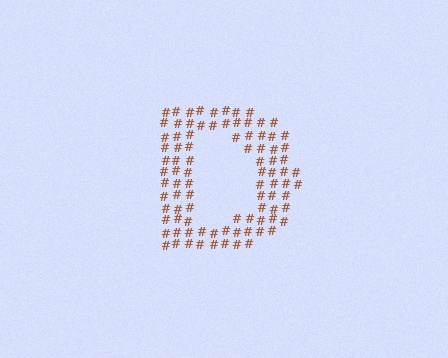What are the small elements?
The small elements are hash symbols.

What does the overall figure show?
The overall figure shows the letter D.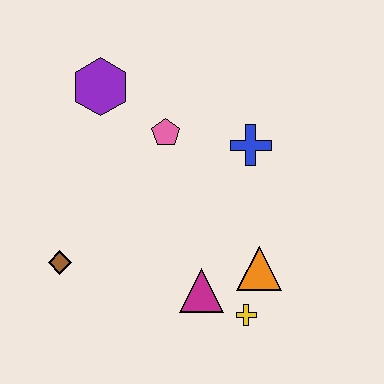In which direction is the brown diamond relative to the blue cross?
The brown diamond is to the left of the blue cross.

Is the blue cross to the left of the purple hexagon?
No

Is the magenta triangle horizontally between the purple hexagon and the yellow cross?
Yes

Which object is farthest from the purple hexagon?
The yellow cross is farthest from the purple hexagon.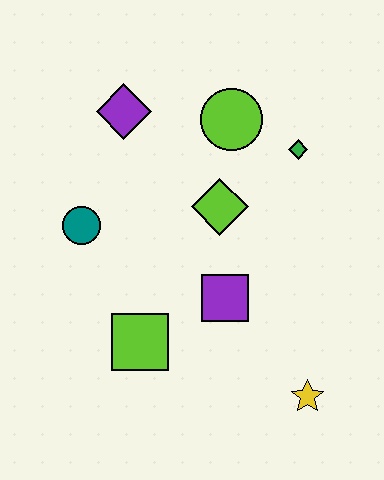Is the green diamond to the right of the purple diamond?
Yes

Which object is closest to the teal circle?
The purple diamond is closest to the teal circle.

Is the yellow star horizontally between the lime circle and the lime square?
No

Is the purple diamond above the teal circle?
Yes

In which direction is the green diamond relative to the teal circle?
The green diamond is to the right of the teal circle.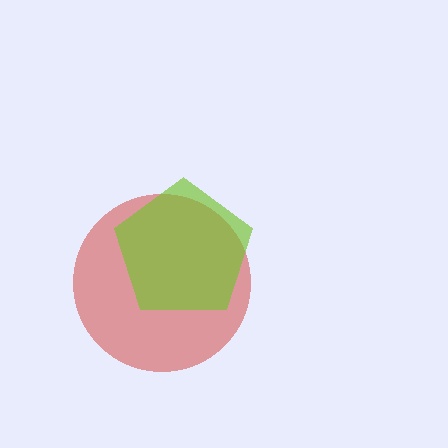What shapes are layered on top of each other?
The layered shapes are: a red circle, a lime pentagon.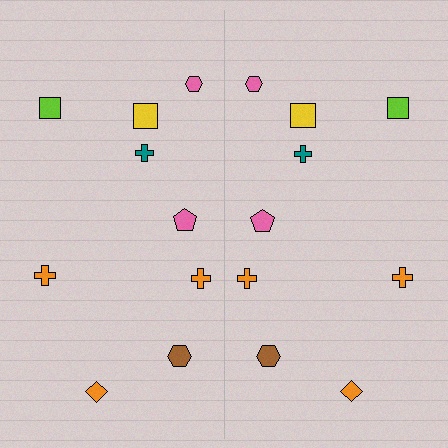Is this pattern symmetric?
Yes, this pattern has bilateral (reflection) symmetry.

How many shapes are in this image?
There are 18 shapes in this image.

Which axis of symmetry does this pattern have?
The pattern has a vertical axis of symmetry running through the center of the image.